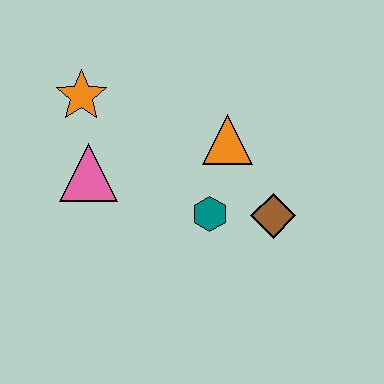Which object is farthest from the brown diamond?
The orange star is farthest from the brown diamond.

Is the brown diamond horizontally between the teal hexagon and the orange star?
No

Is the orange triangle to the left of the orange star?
No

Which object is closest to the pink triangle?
The orange star is closest to the pink triangle.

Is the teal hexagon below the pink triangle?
Yes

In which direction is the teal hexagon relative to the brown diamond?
The teal hexagon is to the left of the brown diamond.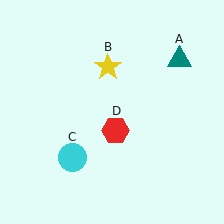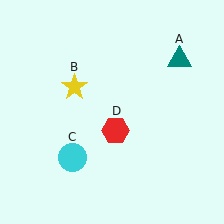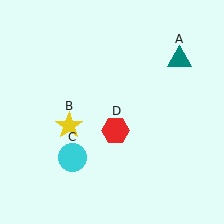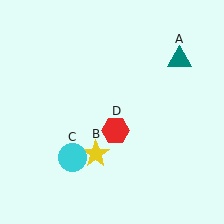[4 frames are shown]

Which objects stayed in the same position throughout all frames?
Teal triangle (object A) and cyan circle (object C) and red hexagon (object D) remained stationary.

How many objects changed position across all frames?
1 object changed position: yellow star (object B).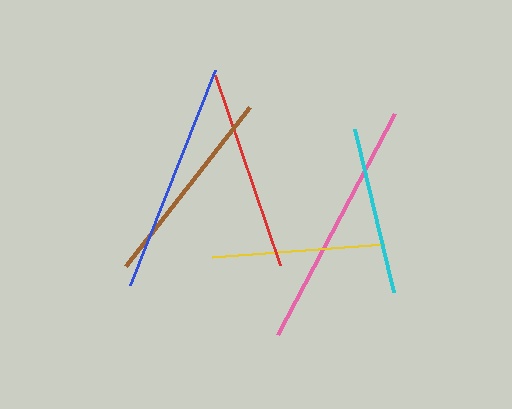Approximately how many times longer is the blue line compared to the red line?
The blue line is approximately 1.2 times the length of the red line.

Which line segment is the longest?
The pink line is the longest at approximately 250 pixels.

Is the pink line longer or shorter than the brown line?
The pink line is longer than the brown line.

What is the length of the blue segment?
The blue segment is approximately 232 pixels long.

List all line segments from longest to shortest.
From longest to shortest: pink, blue, brown, red, yellow, cyan.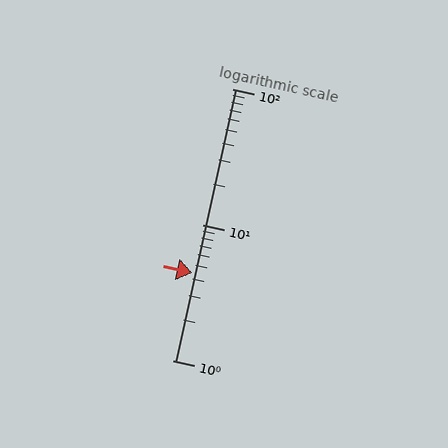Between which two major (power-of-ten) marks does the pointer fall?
The pointer is between 1 and 10.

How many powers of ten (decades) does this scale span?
The scale spans 2 decades, from 1 to 100.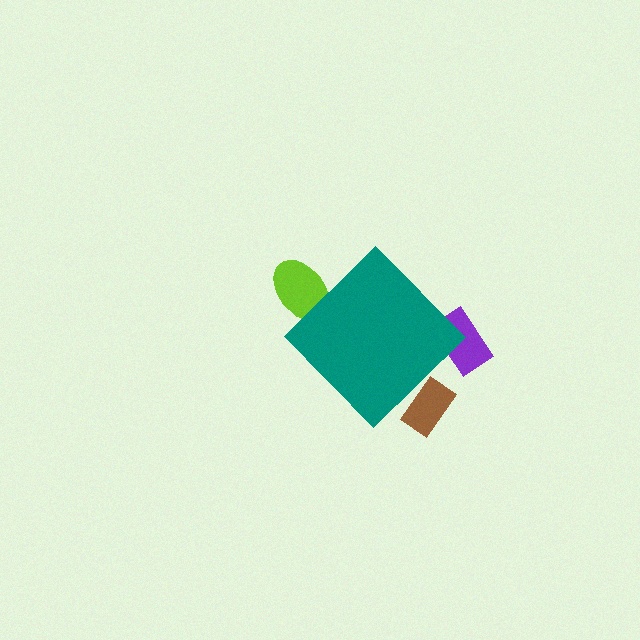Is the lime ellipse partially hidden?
Yes, the lime ellipse is partially hidden behind the teal diamond.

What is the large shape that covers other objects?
A teal diamond.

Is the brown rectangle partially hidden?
Yes, the brown rectangle is partially hidden behind the teal diamond.